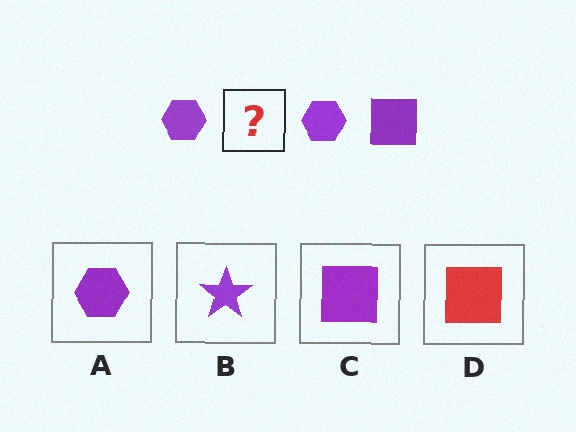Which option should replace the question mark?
Option C.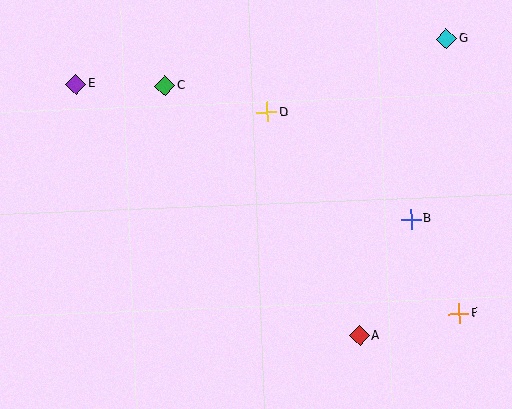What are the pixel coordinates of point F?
Point F is at (459, 313).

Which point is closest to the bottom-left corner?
Point E is closest to the bottom-left corner.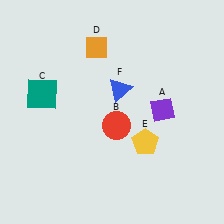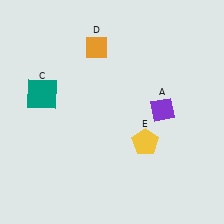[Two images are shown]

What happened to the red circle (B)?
The red circle (B) was removed in Image 2. It was in the bottom-right area of Image 1.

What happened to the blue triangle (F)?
The blue triangle (F) was removed in Image 2. It was in the top-right area of Image 1.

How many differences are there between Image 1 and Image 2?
There are 2 differences between the two images.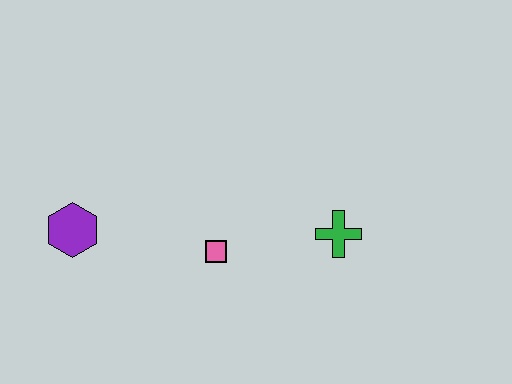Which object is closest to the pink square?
The green cross is closest to the pink square.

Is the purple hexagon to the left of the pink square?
Yes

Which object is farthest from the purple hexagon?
The green cross is farthest from the purple hexagon.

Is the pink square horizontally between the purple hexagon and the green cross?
Yes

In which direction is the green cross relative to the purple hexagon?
The green cross is to the right of the purple hexagon.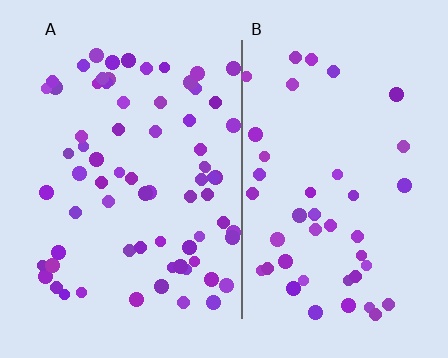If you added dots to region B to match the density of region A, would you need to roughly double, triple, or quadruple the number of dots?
Approximately double.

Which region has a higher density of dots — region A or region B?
A (the left).